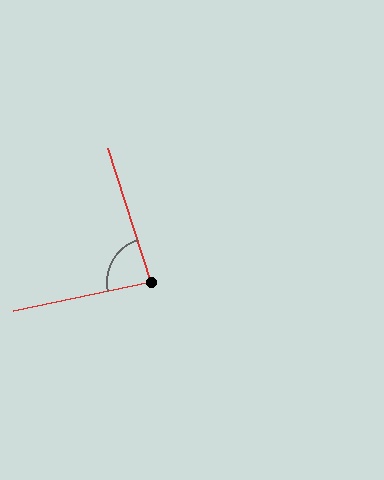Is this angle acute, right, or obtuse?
It is acute.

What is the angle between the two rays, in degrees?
Approximately 84 degrees.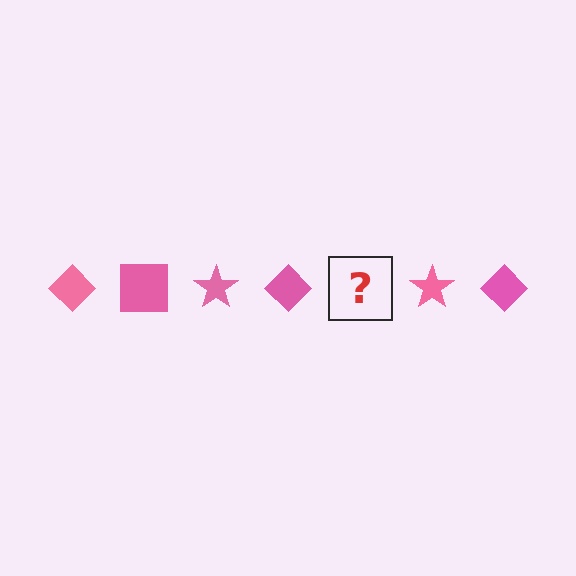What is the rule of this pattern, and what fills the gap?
The rule is that the pattern cycles through diamond, square, star shapes in pink. The gap should be filled with a pink square.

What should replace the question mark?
The question mark should be replaced with a pink square.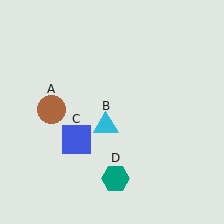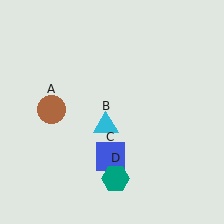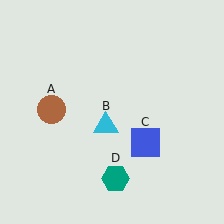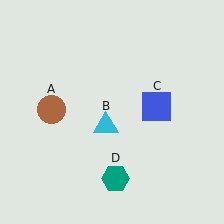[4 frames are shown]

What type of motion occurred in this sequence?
The blue square (object C) rotated counterclockwise around the center of the scene.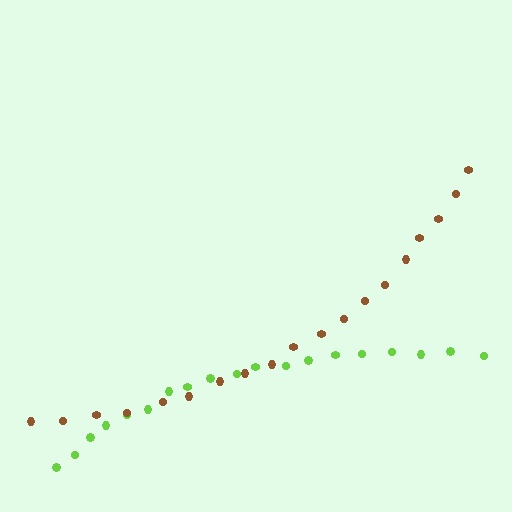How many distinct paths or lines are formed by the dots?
There are 2 distinct paths.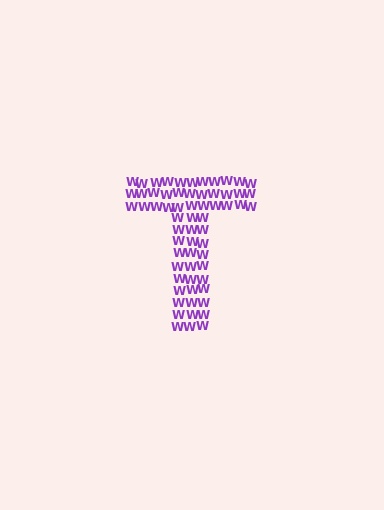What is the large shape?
The large shape is the letter T.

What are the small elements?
The small elements are letter W's.